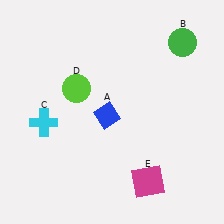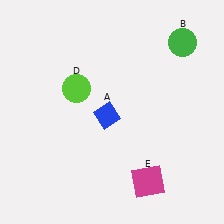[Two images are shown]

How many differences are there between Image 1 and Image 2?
There is 1 difference between the two images.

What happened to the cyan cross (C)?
The cyan cross (C) was removed in Image 2. It was in the bottom-left area of Image 1.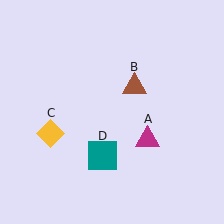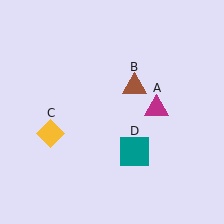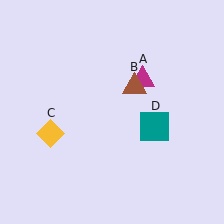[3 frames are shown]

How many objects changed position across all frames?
2 objects changed position: magenta triangle (object A), teal square (object D).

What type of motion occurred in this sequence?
The magenta triangle (object A), teal square (object D) rotated counterclockwise around the center of the scene.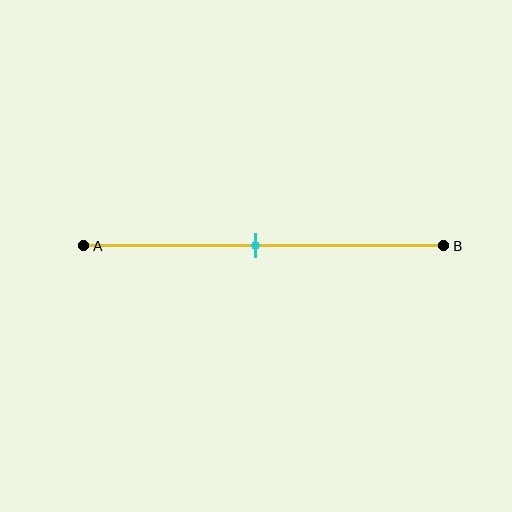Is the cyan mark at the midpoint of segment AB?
Yes, the mark is approximately at the midpoint.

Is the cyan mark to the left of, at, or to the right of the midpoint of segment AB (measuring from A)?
The cyan mark is approximately at the midpoint of segment AB.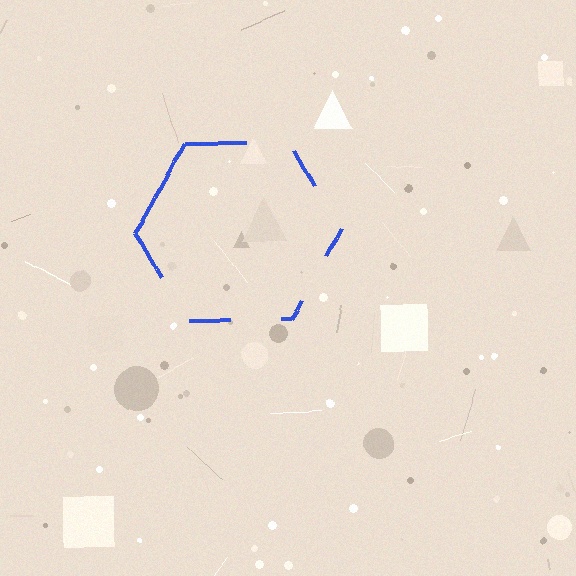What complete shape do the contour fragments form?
The contour fragments form a hexagon.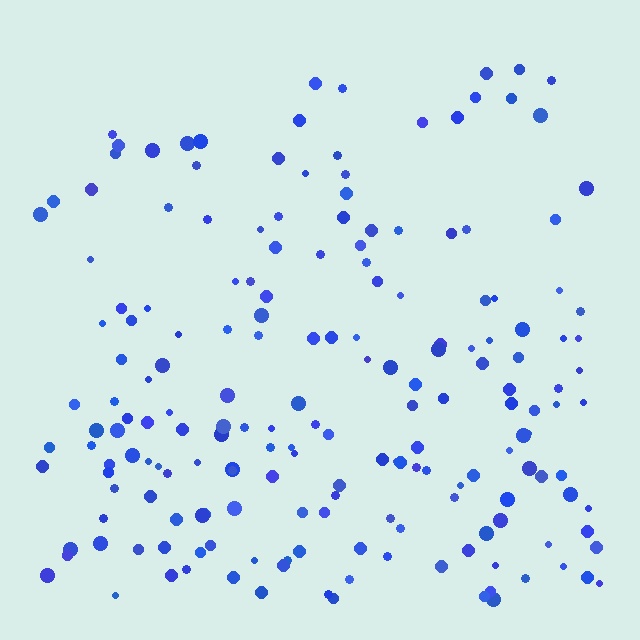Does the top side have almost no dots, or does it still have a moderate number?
Still a moderate number, just noticeably fewer than the bottom.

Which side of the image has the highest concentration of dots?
The bottom.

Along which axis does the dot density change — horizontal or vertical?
Vertical.